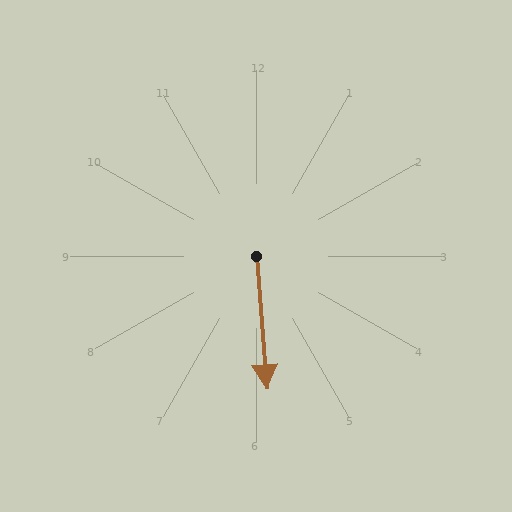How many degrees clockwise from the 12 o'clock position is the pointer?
Approximately 176 degrees.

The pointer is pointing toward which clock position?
Roughly 6 o'clock.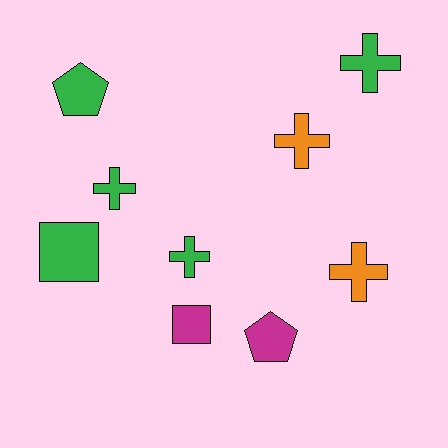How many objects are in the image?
There are 9 objects.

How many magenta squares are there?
There is 1 magenta square.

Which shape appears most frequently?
Cross, with 5 objects.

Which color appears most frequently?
Green, with 5 objects.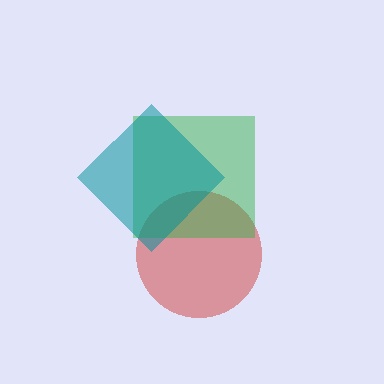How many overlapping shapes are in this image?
There are 3 overlapping shapes in the image.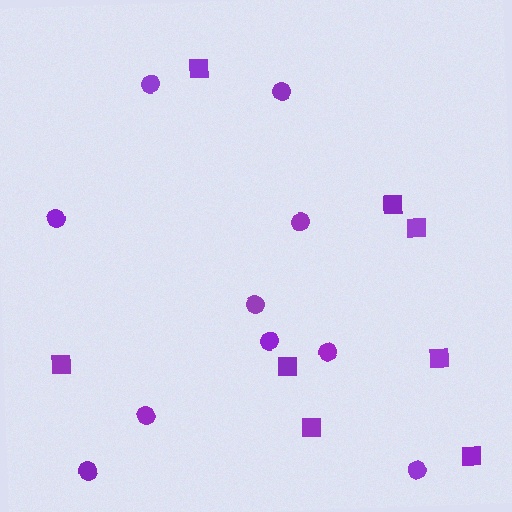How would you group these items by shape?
There are 2 groups: one group of squares (8) and one group of circles (10).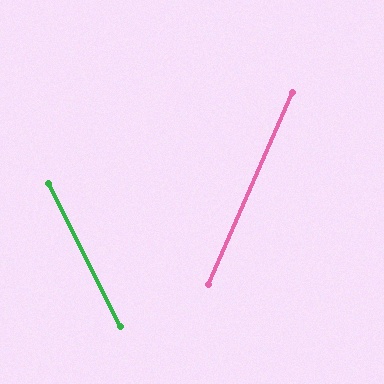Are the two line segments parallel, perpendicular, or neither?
Neither parallel nor perpendicular — they differ by about 50°.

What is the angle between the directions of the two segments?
Approximately 50 degrees.